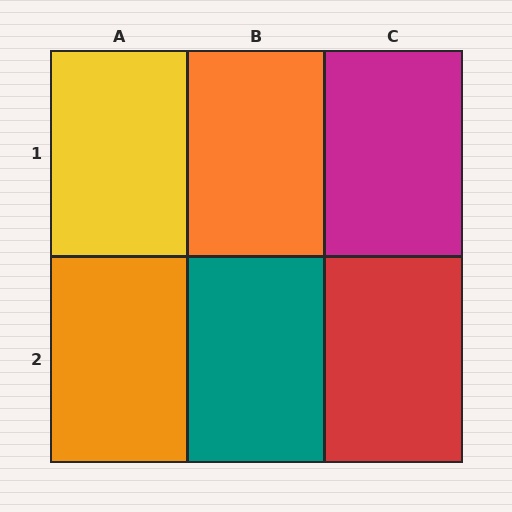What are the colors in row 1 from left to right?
Yellow, orange, magenta.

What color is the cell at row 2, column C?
Red.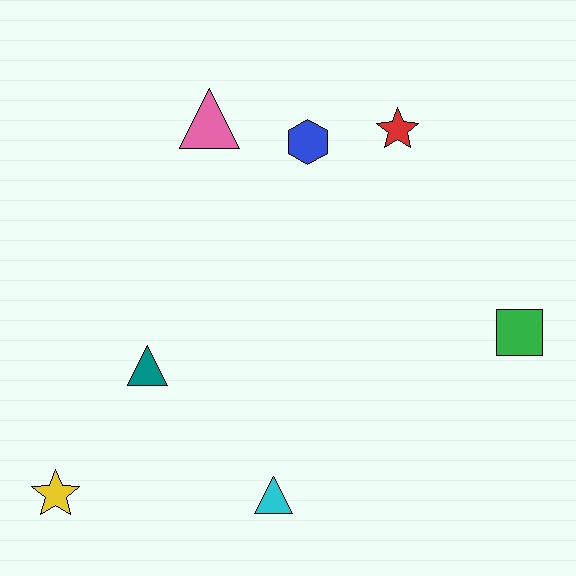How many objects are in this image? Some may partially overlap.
There are 7 objects.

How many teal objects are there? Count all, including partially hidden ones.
There is 1 teal object.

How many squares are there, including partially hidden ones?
There is 1 square.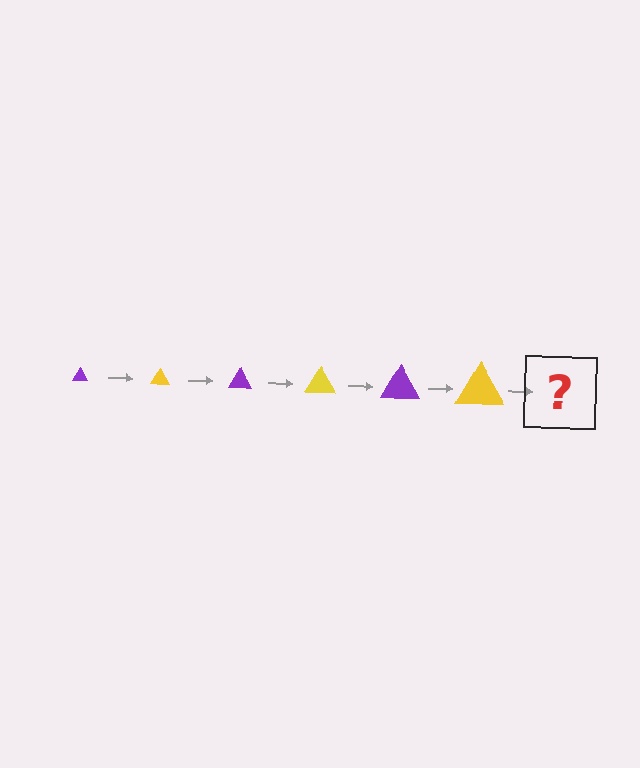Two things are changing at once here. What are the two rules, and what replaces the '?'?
The two rules are that the triangle grows larger each step and the color cycles through purple and yellow. The '?' should be a purple triangle, larger than the previous one.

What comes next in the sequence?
The next element should be a purple triangle, larger than the previous one.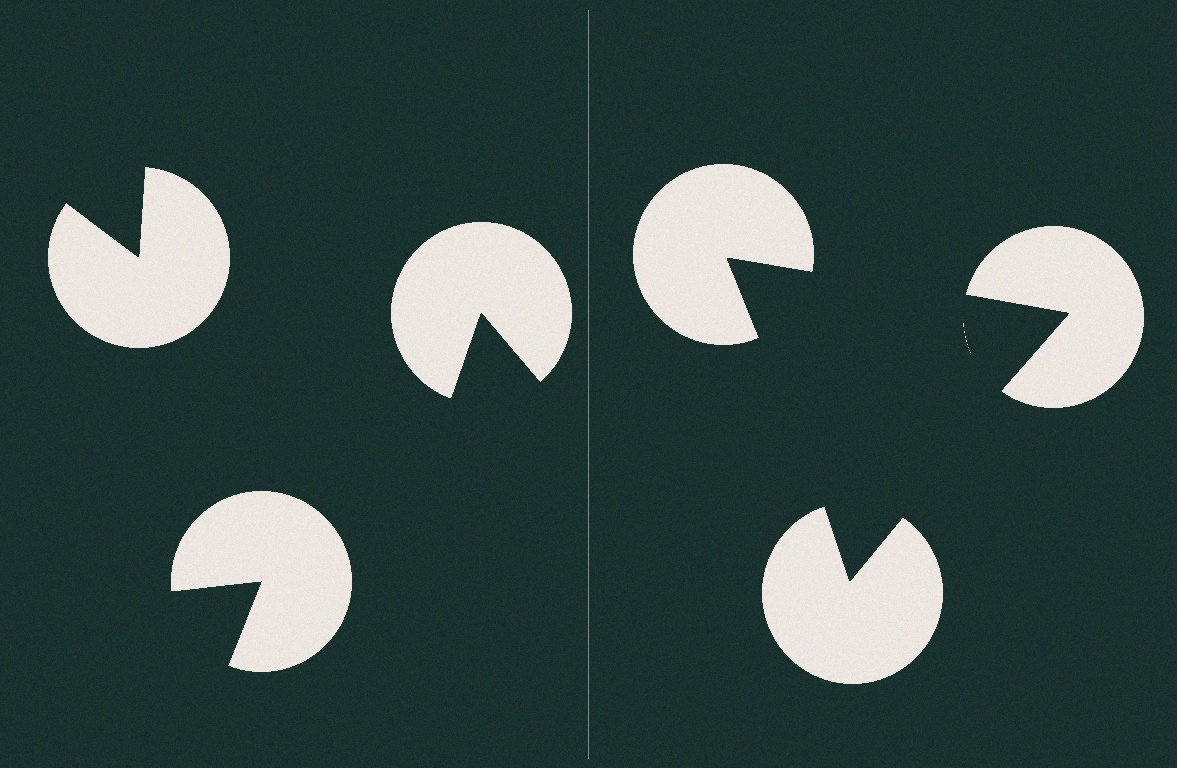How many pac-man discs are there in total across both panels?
6 — 3 on each side.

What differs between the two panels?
The pac-man discs are positioned identically on both sides; only the wedge orientations differ. On the right they align to a triangle; on the left they are misaligned.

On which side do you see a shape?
An illusory triangle appears on the right side. On the left side the wedge cuts are rotated, so no coherent shape forms.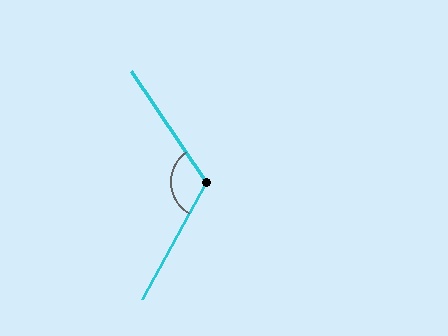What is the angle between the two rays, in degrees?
Approximately 117 degrees.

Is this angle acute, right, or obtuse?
It is obtuse.